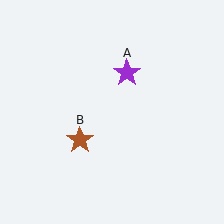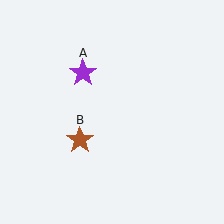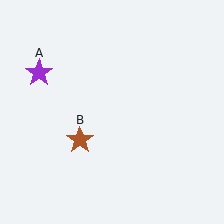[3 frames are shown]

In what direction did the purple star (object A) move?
The purple star (object A) moved left.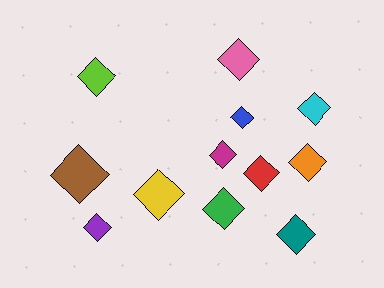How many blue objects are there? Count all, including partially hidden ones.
There is 1 blue object.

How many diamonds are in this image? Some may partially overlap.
There are 12 diamonds.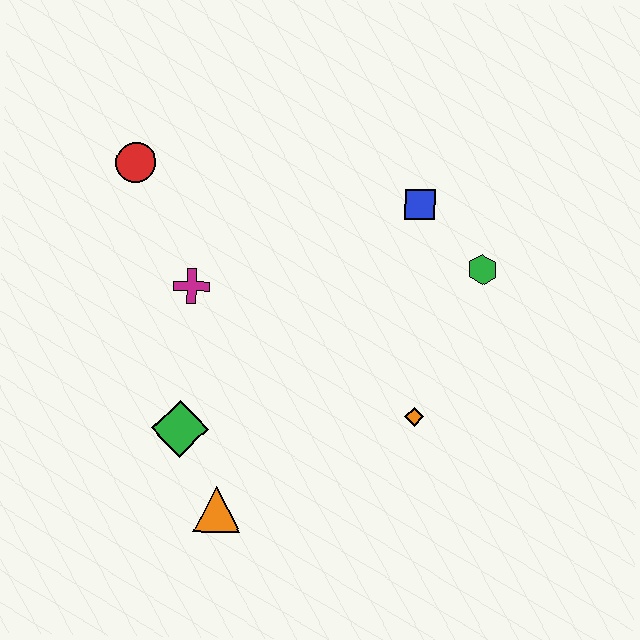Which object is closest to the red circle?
The magenta cross is closest to the red circle.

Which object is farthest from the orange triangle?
The blue square is farthest from the orange triangle.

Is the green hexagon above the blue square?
No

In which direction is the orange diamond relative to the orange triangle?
The orange diamond is to the right of the orange triangle.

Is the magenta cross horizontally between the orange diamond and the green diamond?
Yes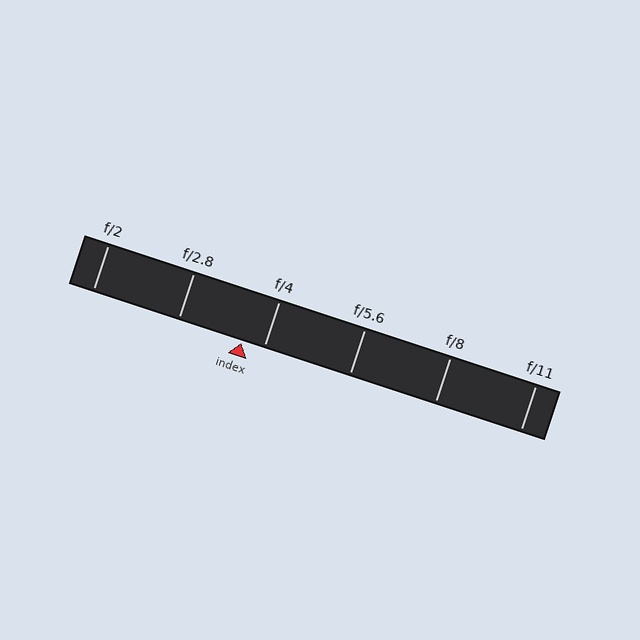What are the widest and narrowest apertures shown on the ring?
The widest aperture shown is f/2 and the narrowest is f/11.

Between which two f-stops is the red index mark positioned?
The index mark is between f/2.8 and f/4.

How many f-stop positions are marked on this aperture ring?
There are 6 f-stop positions marked.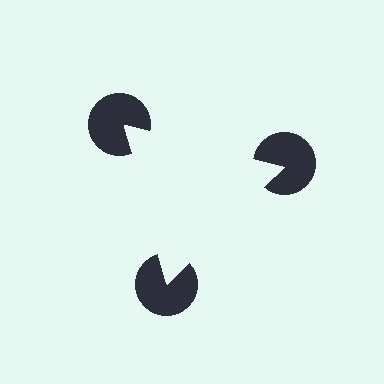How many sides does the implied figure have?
3 sides.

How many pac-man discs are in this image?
There are 3 — one at each vertex of the illusory triangle.